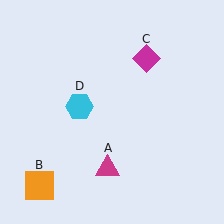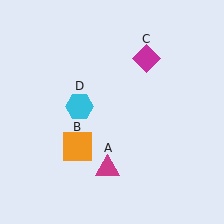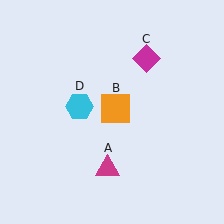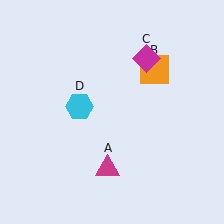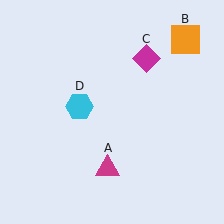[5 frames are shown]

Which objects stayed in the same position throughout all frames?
Magenta triangle (object A) and magenta diamond (object C) and cyan hexagon (object D) remained stationary.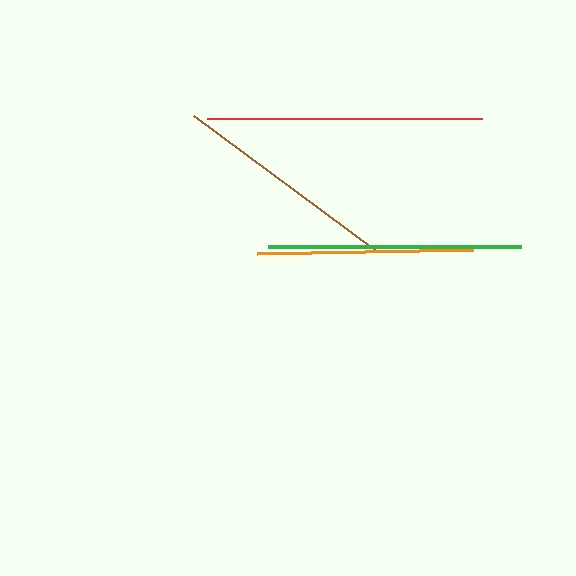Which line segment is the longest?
The red line is the longest at approximately 275 pixels.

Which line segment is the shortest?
The orange line is the shortest at approximately 215 pixels.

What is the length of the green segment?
The green segment is approximately 253 pixels long.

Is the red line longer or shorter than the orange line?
The red line is longer than the orange line.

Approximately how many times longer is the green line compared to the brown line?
The green line is approximately 1.1 times the length of the brown line.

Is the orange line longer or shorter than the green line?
The green line is longer than the orange line.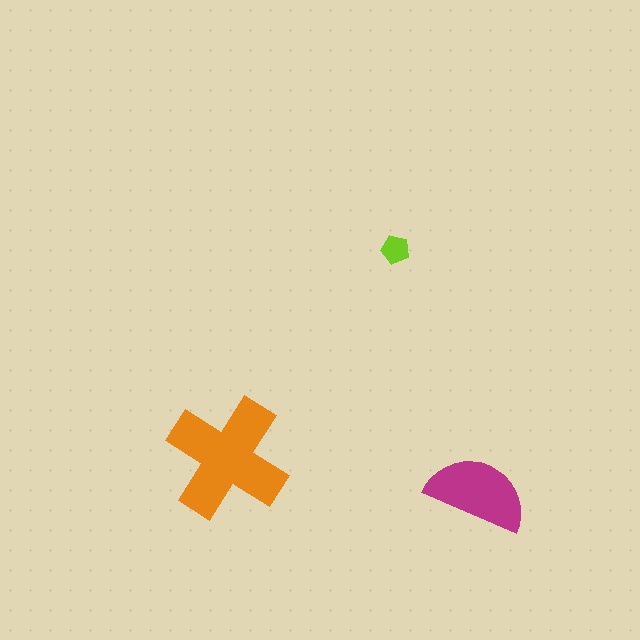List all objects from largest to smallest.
The orange cross, the magenta semicircle, the lime pentagon.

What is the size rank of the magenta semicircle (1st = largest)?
2nd.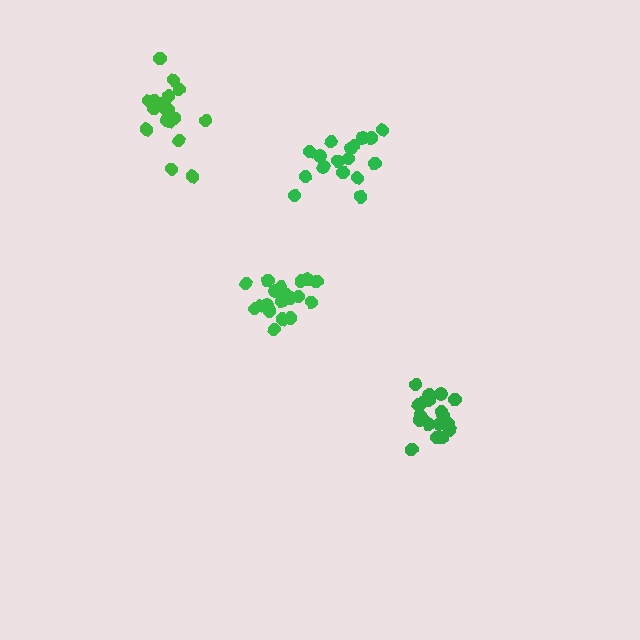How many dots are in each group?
Group 1: 19 dots, Group 2: 21 dots, Group 3: 17 dots, Group 4: 19 dots (76 total).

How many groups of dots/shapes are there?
There are 4 groups.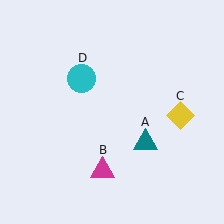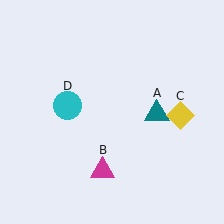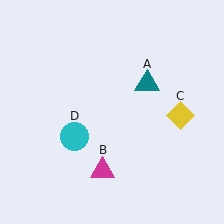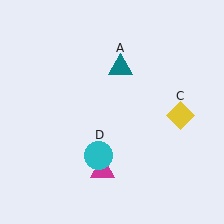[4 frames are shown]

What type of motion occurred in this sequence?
The teal triangle (object A), cyan circle (object D) rotated counterclockwise around the center of the scene.